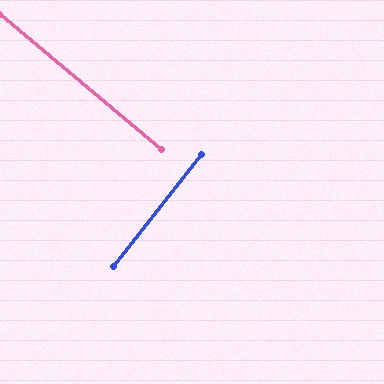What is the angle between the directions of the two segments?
Approximately 88 degrees.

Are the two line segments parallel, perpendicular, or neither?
Perpendicular — they meet at approximately 88°.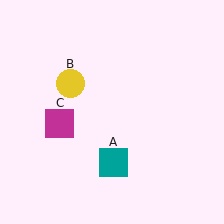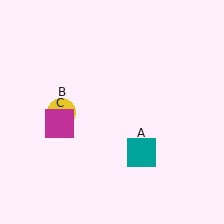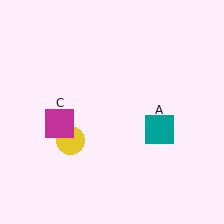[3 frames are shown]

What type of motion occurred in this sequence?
The teal square (object A), yellow circle (object B) rotated counterclockwise around the center of the scene.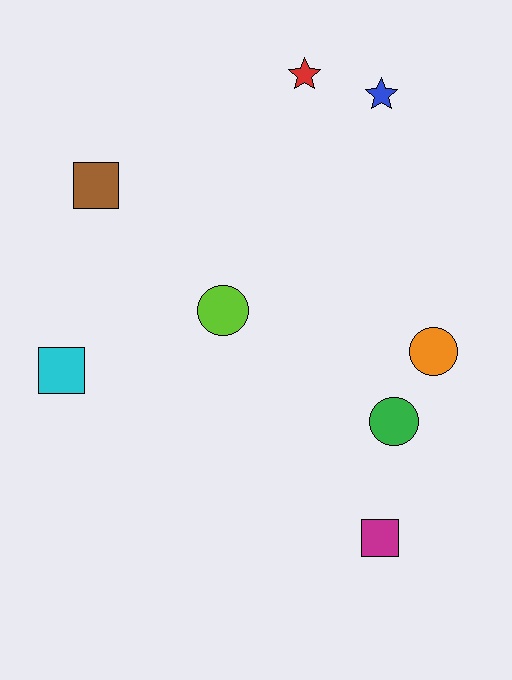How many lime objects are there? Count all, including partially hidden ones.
There is 1 lime object.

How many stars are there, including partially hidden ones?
There are 2 stars.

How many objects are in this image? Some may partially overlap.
There are 8 objects.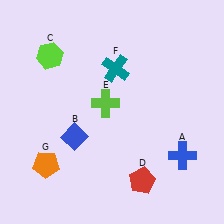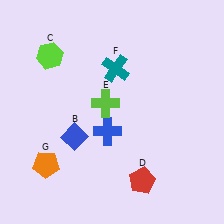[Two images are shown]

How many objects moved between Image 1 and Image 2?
1 object moved between the two images.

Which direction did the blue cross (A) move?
The blue cross (A) moved left.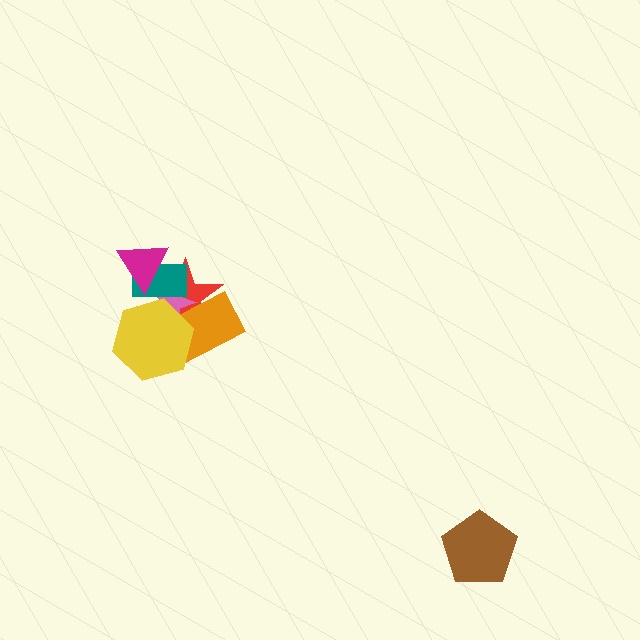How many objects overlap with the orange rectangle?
3 objects overlap with the orange rectangle.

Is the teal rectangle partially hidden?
Yes, it is partially covered by another shape.